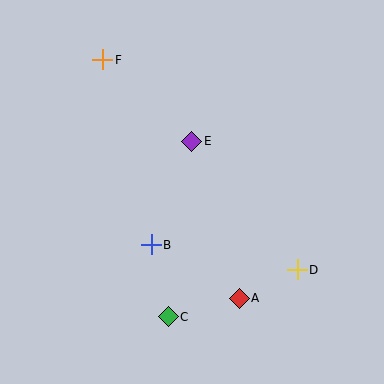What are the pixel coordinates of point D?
Point D is at (297, 270).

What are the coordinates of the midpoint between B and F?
The midpoint between B and F is at (127, 152).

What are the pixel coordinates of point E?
Point E is at (192, 141).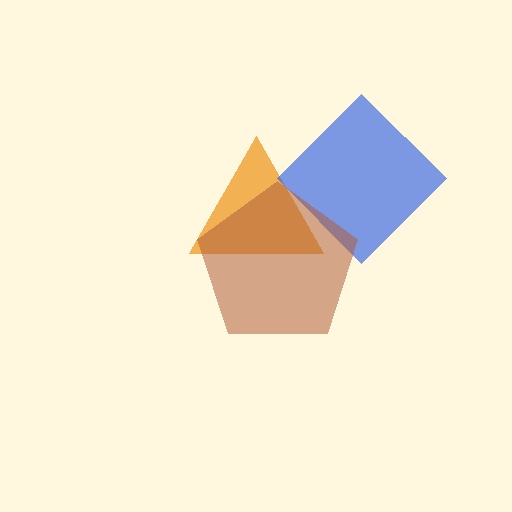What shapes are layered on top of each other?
The layered shapes are: an orange triangle, a blue diamond, a brown pentagon.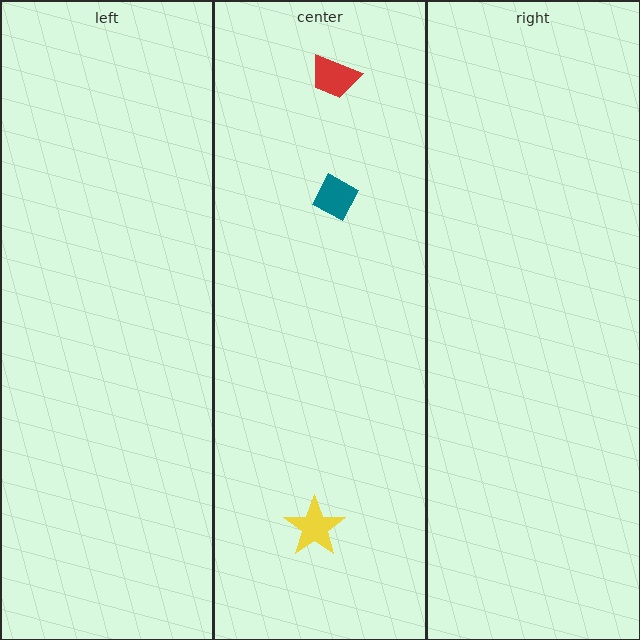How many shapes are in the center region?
3.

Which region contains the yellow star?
The center region.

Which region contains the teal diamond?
The center region.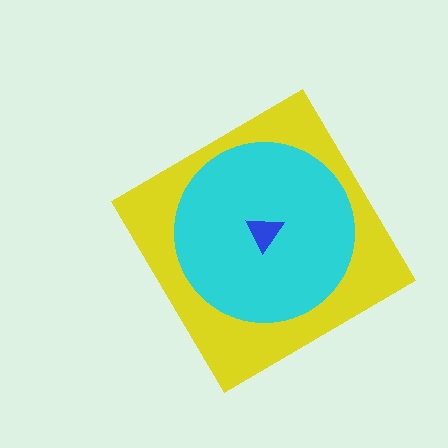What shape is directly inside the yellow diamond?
The cyan circle.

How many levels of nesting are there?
3.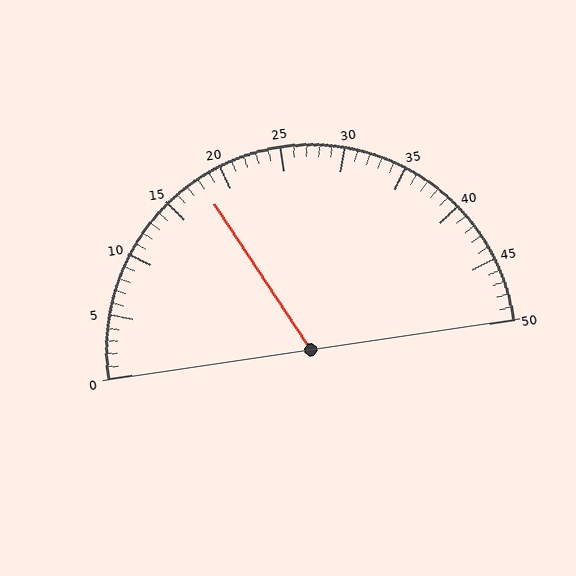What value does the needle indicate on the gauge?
The needle indicates approximately 18.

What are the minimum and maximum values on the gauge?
The gauge ranges from 0 to 50.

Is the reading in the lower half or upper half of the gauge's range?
The reading is in the lower half of the range (0 to 50).